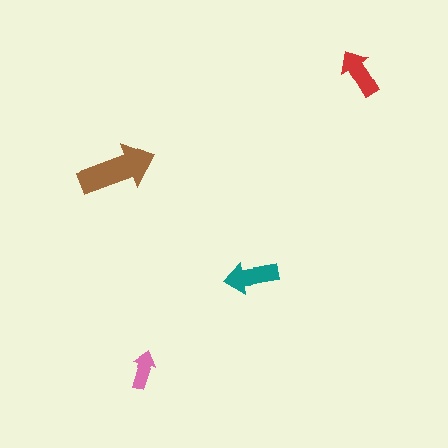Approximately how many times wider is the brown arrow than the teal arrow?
About 1.5 times wider.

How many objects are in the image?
There are 4 objects in the image.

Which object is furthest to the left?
The brown arrow is leftmost.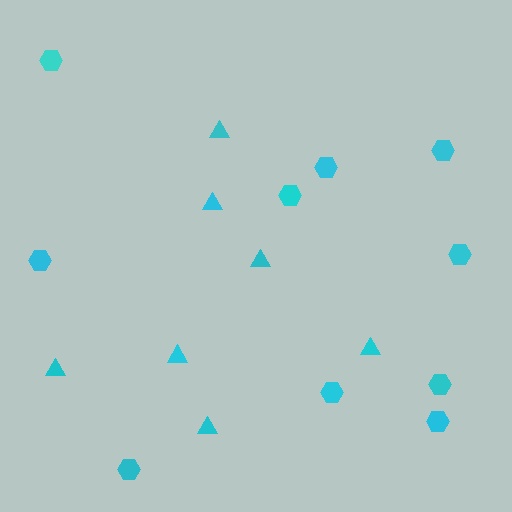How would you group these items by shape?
There are 2 groups: one group of hexagons (10) and one group of triangles (7).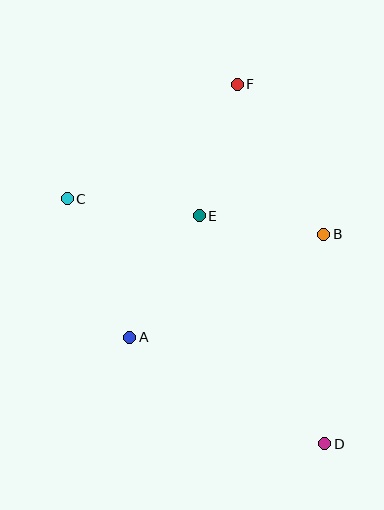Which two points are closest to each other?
Points B and E are closest to each other.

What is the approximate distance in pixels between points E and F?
The distance between E and F is approximately 137 pixels.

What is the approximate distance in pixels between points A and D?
The distance between A and D is approximately 222 pixels.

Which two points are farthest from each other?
Points D and F are farthest from each other.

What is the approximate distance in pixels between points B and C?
The distance between B and C is approximately 259 pixels.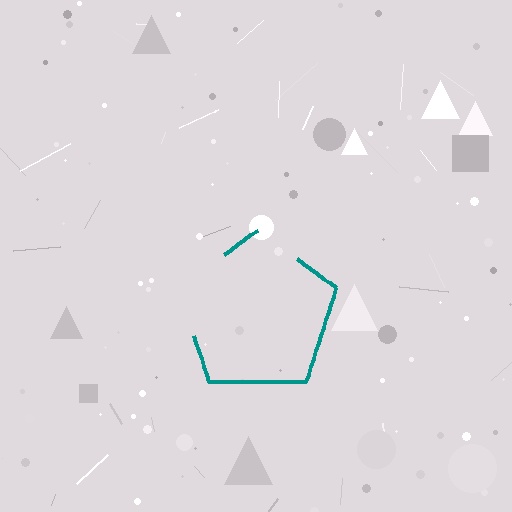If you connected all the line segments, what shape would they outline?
They would outline a pentagon.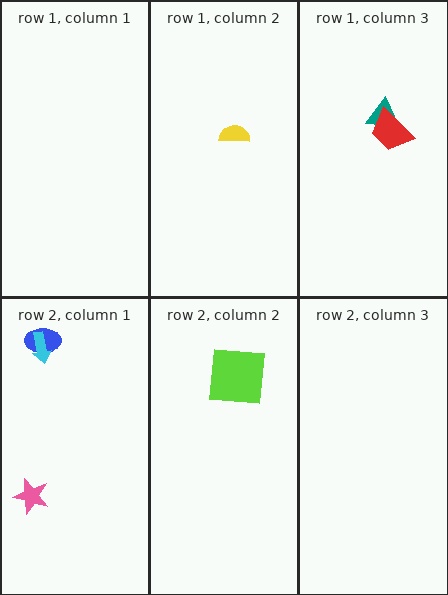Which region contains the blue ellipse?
The row 2, column 1 region.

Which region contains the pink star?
The row 2, column 1 region.